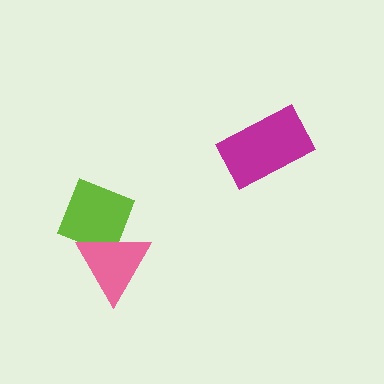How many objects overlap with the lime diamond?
1 object overlaps with the lime diamond.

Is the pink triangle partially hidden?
No, no other shape covers it.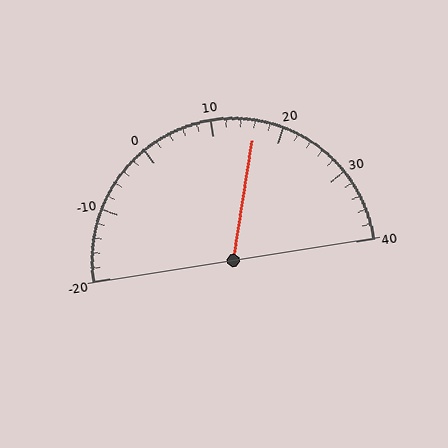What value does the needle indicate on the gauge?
The needle indicates approximately 16.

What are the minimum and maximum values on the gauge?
The gauge ranges from -20 to 40.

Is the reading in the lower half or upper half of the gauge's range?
The reading is in the upper half of the range (-20 to 40).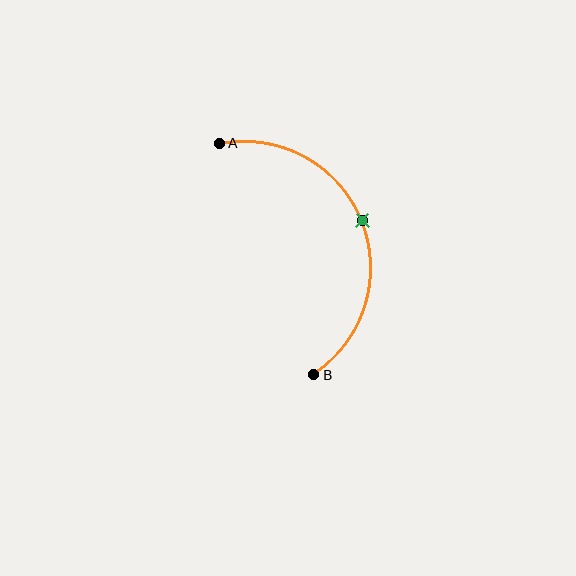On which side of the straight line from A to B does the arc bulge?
The arc bulges to the right of the straight line connecting A and B.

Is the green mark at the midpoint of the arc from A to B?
Yes. The green mark lies on the arc at equal arc-length from both A and B — it is the arc midpoint.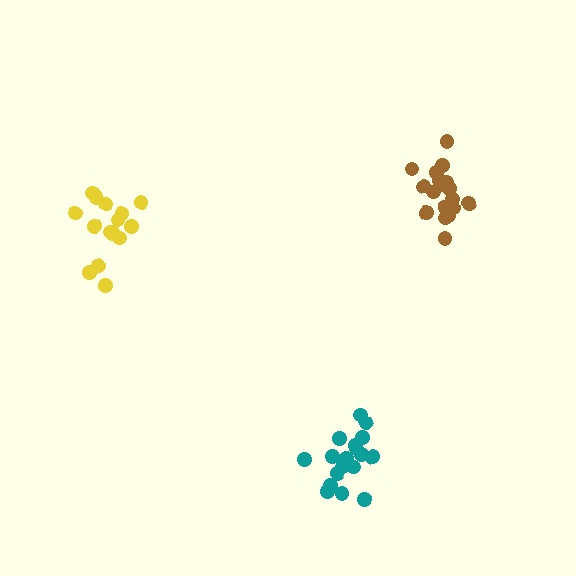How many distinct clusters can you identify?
There are 3 distinct clusters.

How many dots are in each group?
Group 1: 16 dots, Group 2: 18 dots, Group 3: 19 dots (53 total).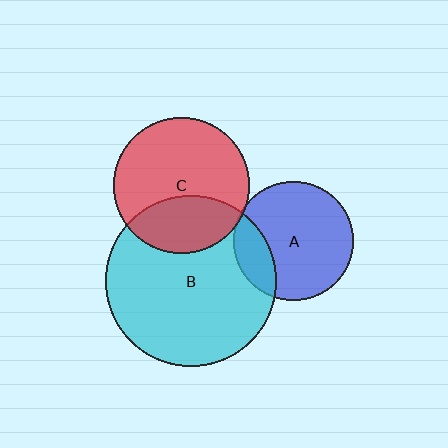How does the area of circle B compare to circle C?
Approximately 1.6 times.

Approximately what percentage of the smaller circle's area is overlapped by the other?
Approximately 35%.